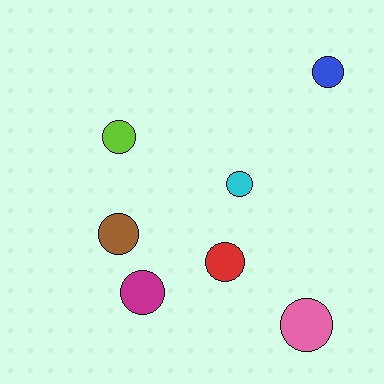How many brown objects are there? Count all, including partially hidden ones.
There is 1 brown object.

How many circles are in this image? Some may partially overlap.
There are 7 circles.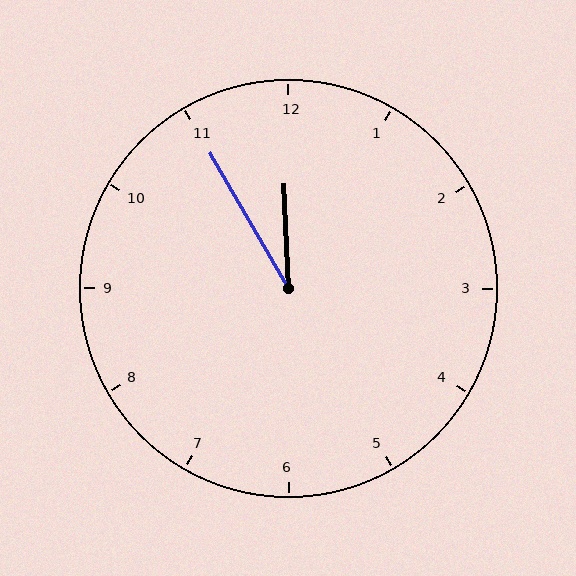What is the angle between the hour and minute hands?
Approximately 28 degrees.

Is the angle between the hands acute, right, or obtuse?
It is acute.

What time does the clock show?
11:55.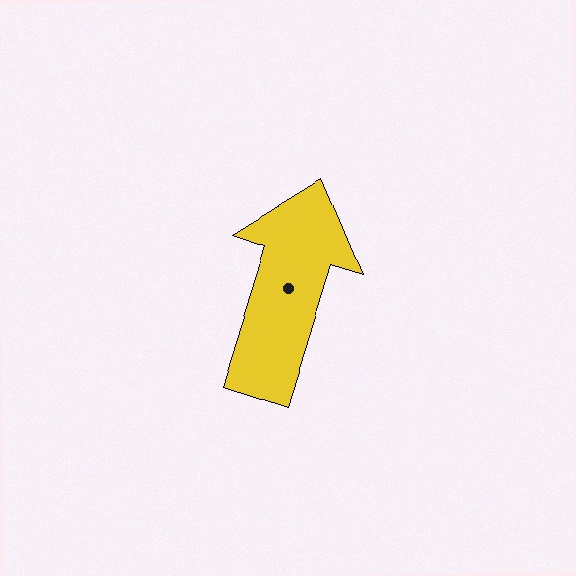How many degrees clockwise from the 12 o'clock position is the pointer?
Approximately 18 degrees.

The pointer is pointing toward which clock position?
Roughly 1 o'clock.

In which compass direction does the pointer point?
North.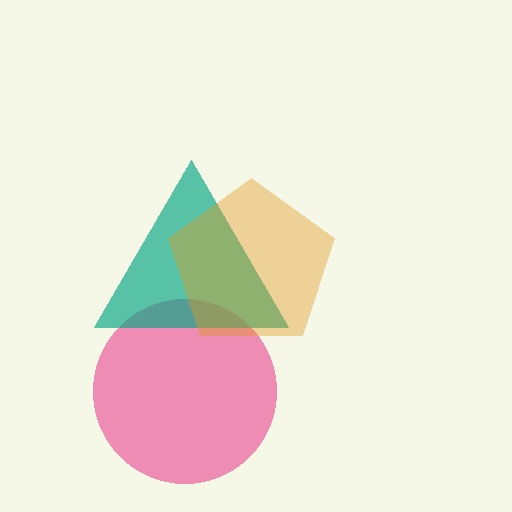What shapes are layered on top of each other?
The layered shapes are: a pink circle, a teal triangle, an orange pentagon.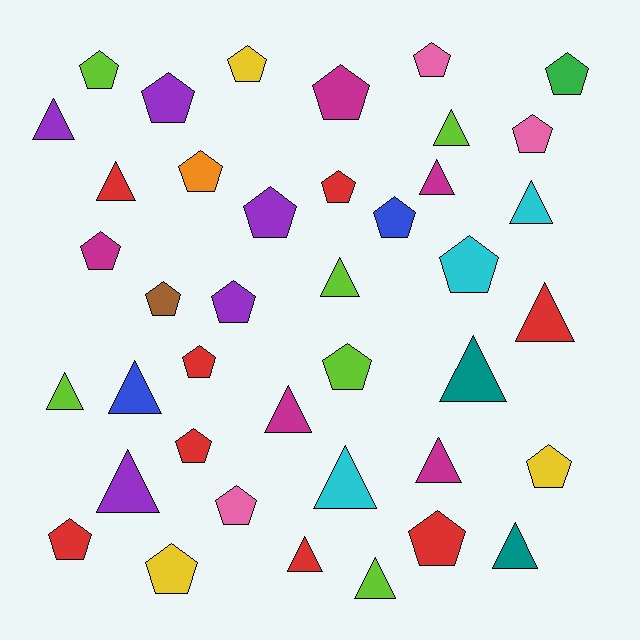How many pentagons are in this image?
There are 23 pentagons.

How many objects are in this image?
There are 40 objects.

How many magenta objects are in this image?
There are 5 magenta objects.